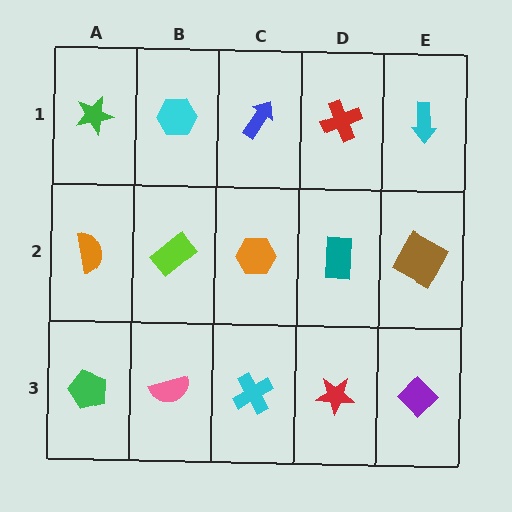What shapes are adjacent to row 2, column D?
A red cross (row 1, column D), a red star (row 3, column D), an orange hexagon (row 2, column C), a brown square (row 2, column E).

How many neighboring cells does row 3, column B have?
3.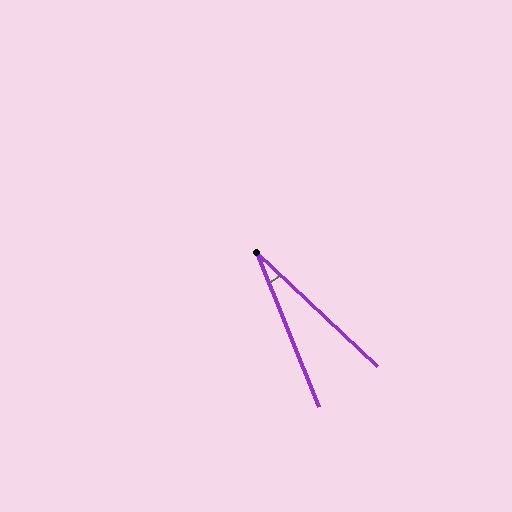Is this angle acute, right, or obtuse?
It is acute.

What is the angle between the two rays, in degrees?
Approximately 25 degrees.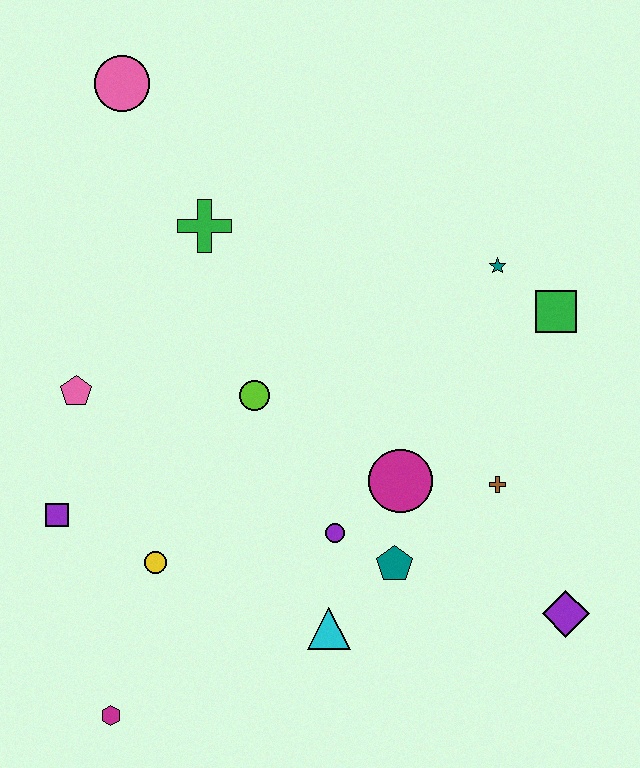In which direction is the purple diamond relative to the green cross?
The purple diamond is below the green cross.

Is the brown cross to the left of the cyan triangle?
No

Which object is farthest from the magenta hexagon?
The pink circle is farthest from the magenta hexagon.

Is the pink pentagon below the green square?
Yes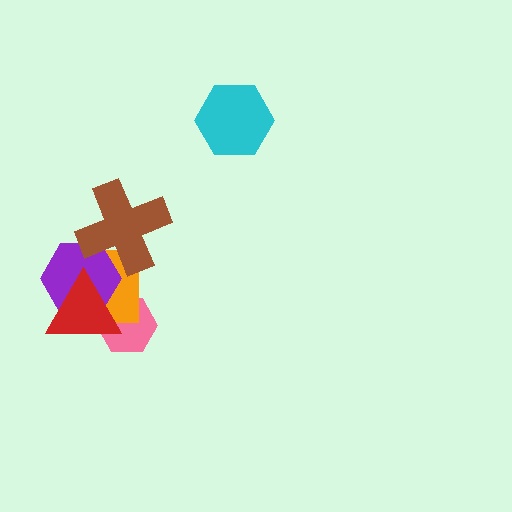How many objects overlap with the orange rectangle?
4 objects overlap with the orange rectangle.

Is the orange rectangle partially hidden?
Yes, it is partially covered by another shape.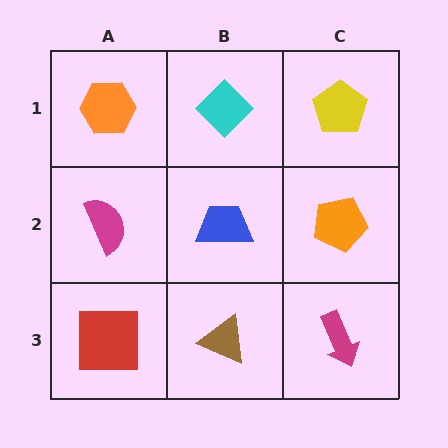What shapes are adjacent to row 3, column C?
An orange pentagon (row 2, column C), a brown triangle (row 3, column B).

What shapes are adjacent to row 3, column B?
A blue trapezoid (row 2, column B), a red square (row 3, column A), a magenta arrow (row 3, column C).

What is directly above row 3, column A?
A magenta semicircle.